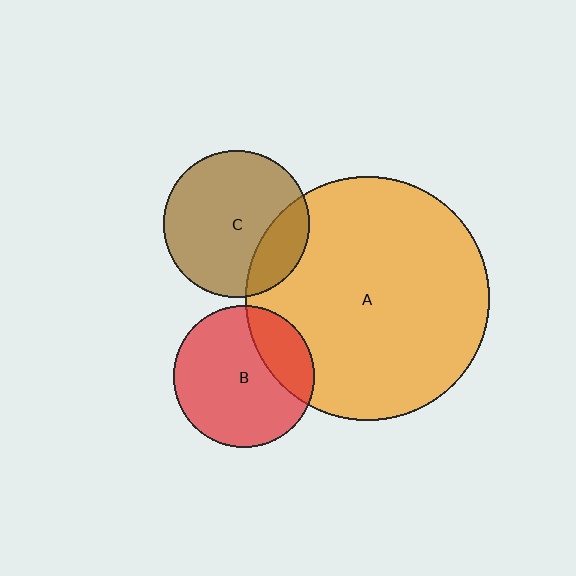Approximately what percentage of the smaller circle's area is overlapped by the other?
Approximately 25%.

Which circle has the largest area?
Circle A (orange).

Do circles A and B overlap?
Yes.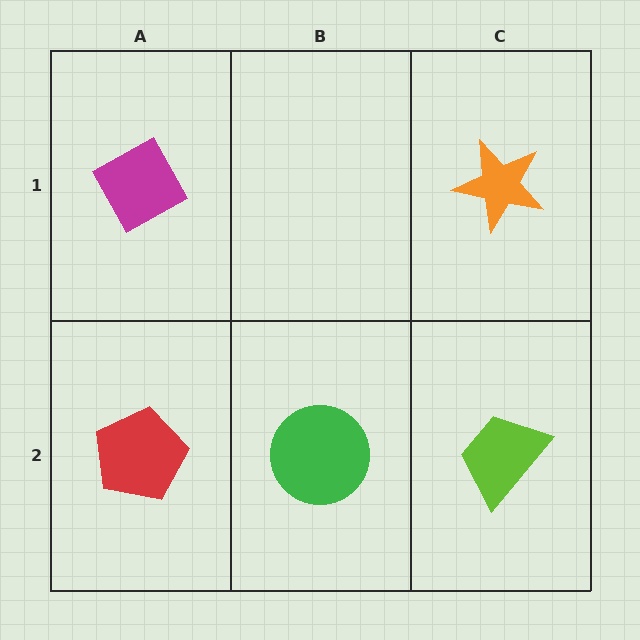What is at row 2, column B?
A green circle.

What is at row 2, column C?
A lime trapezoid.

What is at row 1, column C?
An orange star.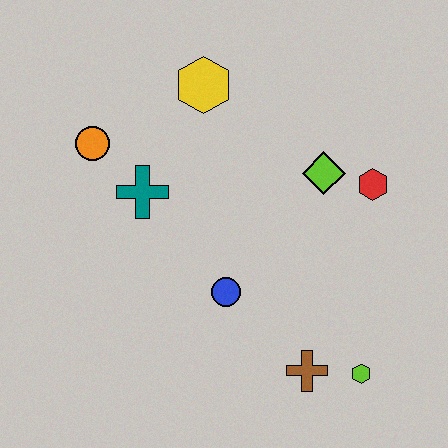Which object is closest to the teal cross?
The orange circle is closest to the teal cross.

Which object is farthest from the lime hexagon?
The orange circle is farthest from the lime hexagon.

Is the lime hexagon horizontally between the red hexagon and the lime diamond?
Yes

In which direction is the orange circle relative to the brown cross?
The orange circle is above the brown cross.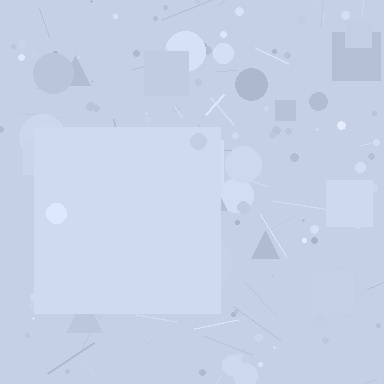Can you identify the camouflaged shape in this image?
The camouflaged shape is a square.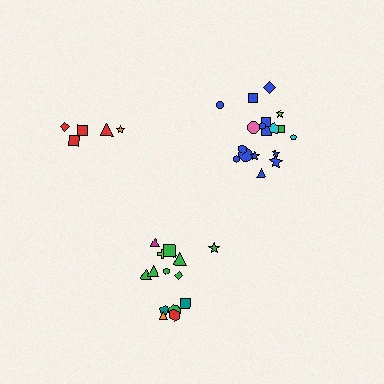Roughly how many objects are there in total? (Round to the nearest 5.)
Roughly 40 objects in total.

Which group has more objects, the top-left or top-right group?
The top-right group.